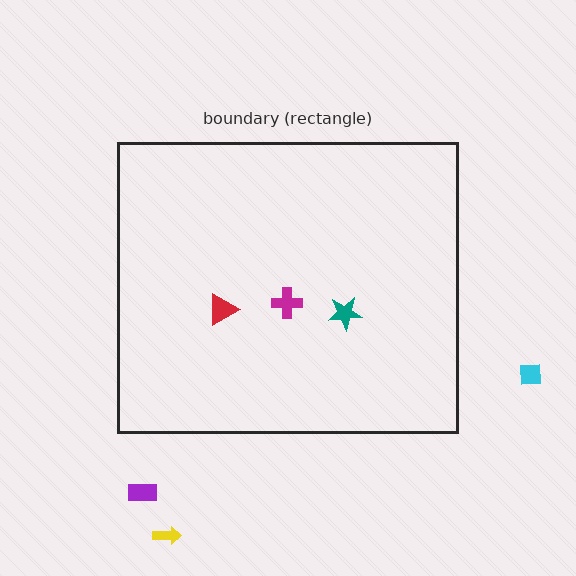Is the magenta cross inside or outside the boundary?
Inside.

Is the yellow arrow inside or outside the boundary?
Outside.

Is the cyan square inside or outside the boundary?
Outside.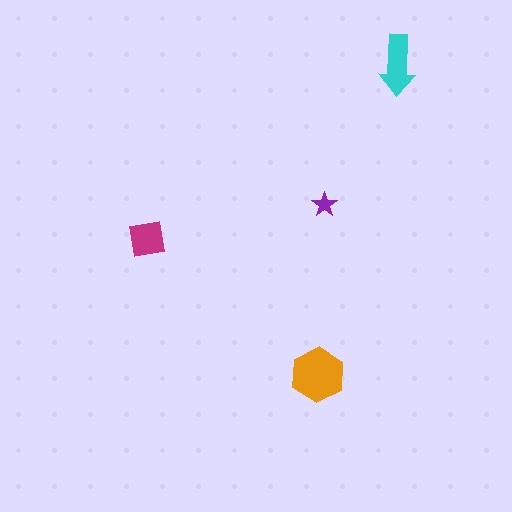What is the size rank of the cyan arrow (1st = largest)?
2nd.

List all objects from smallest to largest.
The purple star, the magenta square, the cyan arrow, the orange hexagon.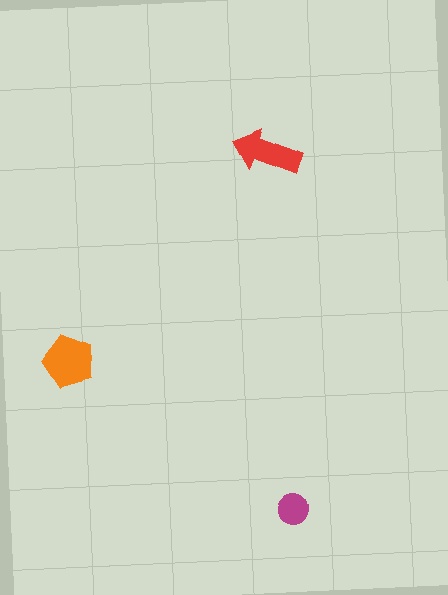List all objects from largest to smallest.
The orange pentagon, the red arrow, the magenta circle.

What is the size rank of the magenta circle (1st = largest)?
3rd.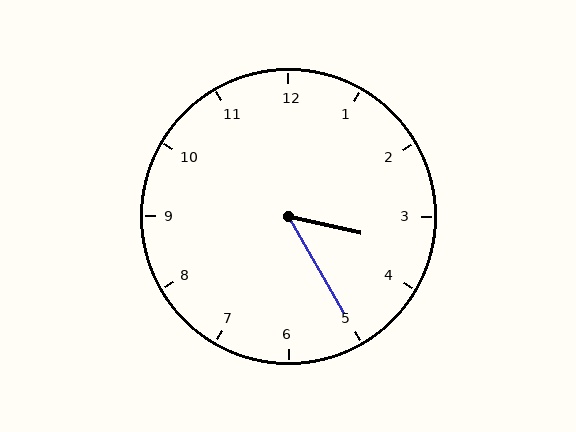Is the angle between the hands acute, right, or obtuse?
It is acute.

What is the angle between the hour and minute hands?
Approximately 48 degrees.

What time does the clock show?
3:25.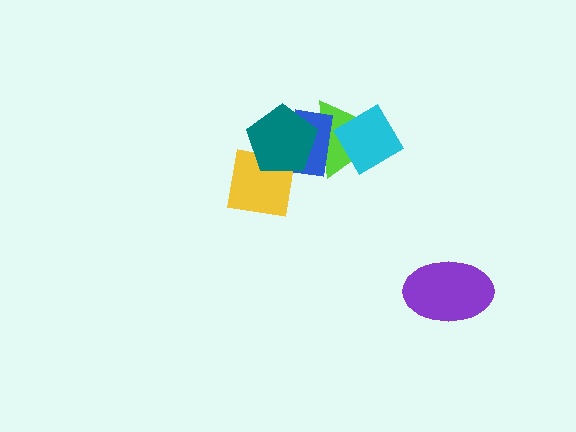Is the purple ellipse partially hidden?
No, no other shape covers it.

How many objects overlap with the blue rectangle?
3 objects overlap with the blue rectangle.